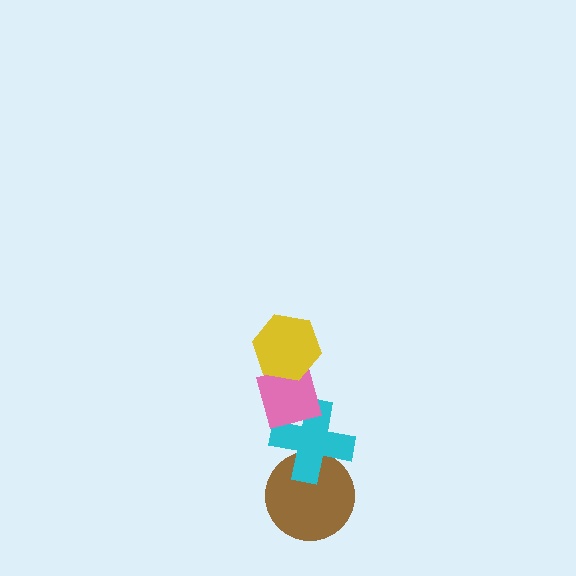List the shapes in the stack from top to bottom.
From top to bottom: the yellow hexagon, the pink square, the cyan cross, the brown circle.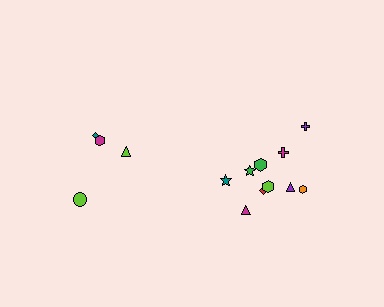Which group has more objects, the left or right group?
The right group.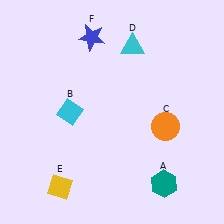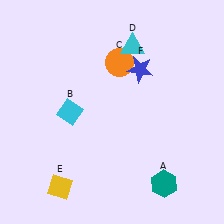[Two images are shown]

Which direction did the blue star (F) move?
The blue star (F) moved right.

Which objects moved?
The objects that moved are: the orange circle (C), the blue star (F).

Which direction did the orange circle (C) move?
The orange circle (C) moved up.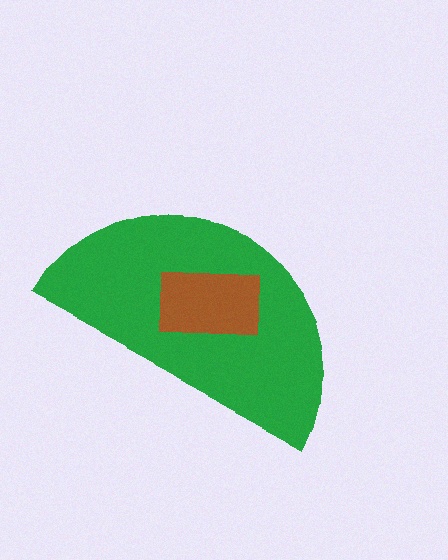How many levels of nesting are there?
2.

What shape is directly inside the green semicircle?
The brown rectangle.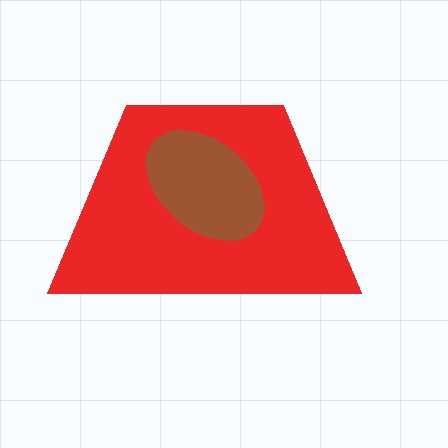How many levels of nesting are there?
2.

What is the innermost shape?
The brown ellipse.